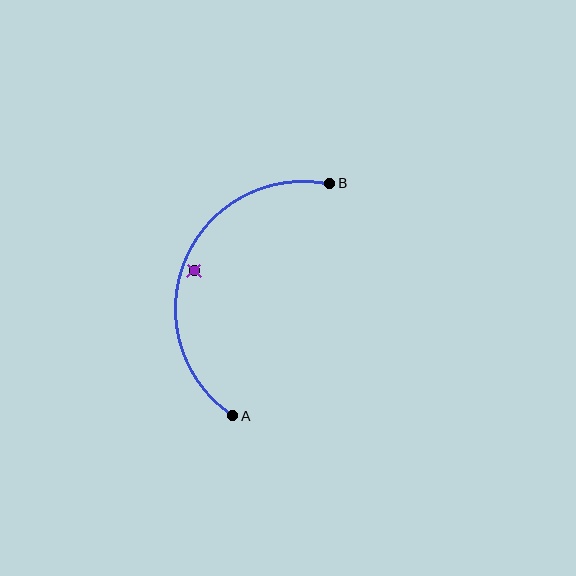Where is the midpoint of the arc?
The arc midpoint is the point on the curve farthest from the straight line joining A and B. It sits to the left of that line.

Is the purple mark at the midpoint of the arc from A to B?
No — the purple mark does not lie on the arc at all. It sits slightly inside the curve.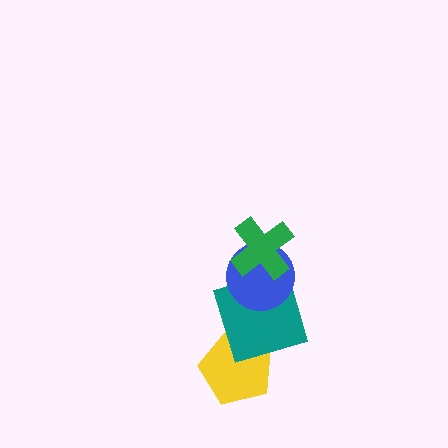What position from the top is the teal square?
The teal square is 3rd from the top.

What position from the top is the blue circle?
The blue circle is 2nd from the top.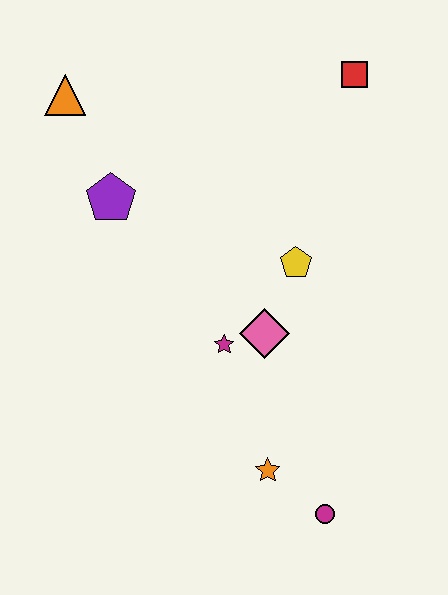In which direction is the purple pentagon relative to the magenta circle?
The purple pentagon is above the magenta circle.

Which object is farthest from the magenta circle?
The orange triangle is farthest from the magenta circle.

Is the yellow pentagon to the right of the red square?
No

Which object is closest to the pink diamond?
The magenta star is closest to the pink diamond.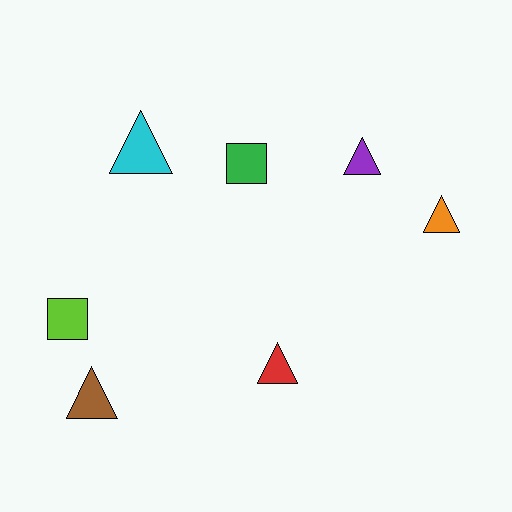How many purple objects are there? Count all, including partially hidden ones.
There is 1 purple object.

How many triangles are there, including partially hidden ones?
There are 5 triangles.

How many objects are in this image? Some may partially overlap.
There are 7 objects.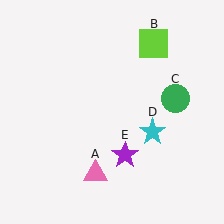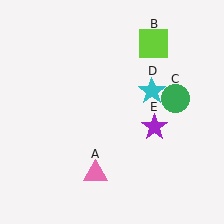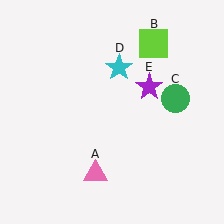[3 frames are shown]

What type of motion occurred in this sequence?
The cyan star (object D), purple star (object E) rotated counterclockwise around the center of the scene.